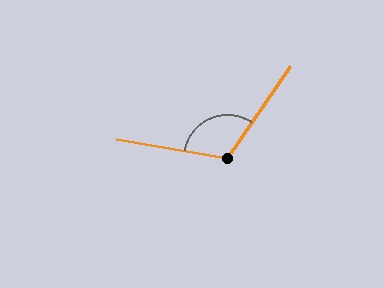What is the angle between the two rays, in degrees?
Approximately 114 degrees.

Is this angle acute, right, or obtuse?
It is obtuse.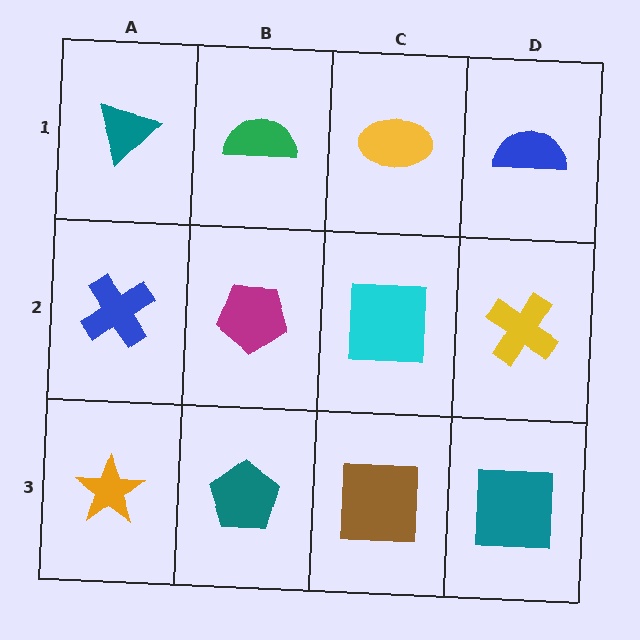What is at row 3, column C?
A brown square.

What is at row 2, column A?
A blue cross.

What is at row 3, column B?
A teal pentagon.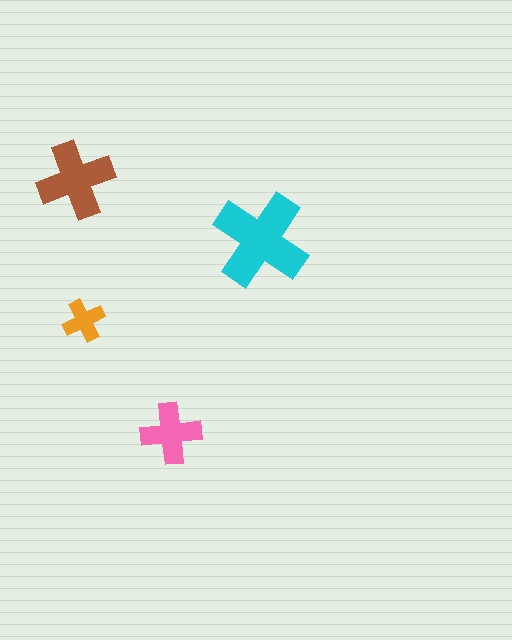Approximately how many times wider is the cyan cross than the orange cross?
About 2.5 times wider.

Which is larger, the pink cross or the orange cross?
The pink one.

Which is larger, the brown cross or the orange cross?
The brown one.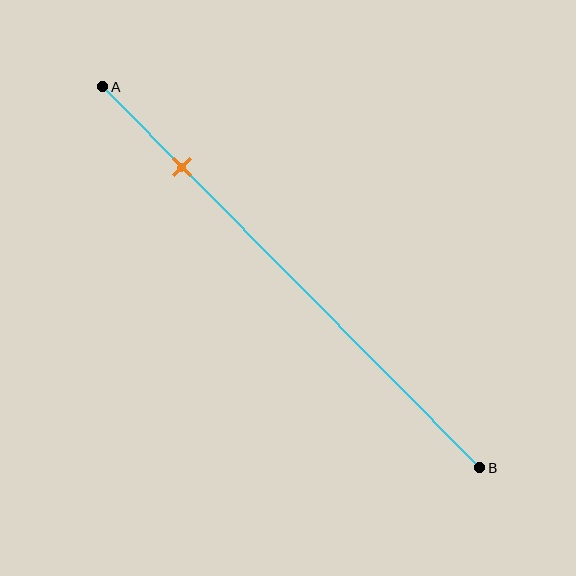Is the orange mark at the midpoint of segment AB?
No, the mark is at about 20% from A, not at the 50% midpoint.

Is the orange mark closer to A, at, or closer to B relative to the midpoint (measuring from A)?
The orange mark is closer to point A than the midpoint of segment AB.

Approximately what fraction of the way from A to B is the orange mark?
The orange mark is approximately 20% of the way from A to B.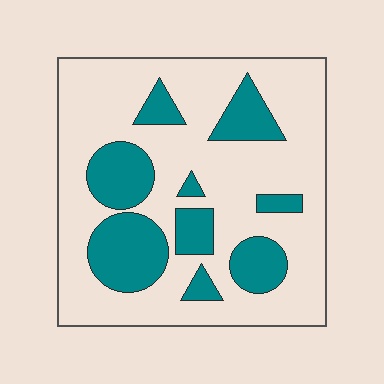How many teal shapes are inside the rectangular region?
9.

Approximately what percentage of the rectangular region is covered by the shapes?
Approximately 25%.